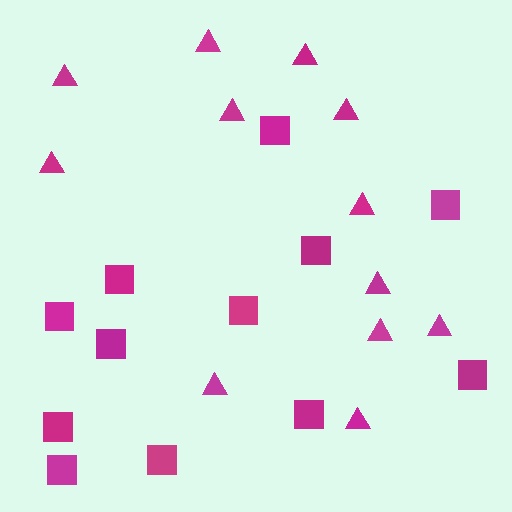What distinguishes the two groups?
There are 2 groups: one group of triangles (12) and one group of squares (12).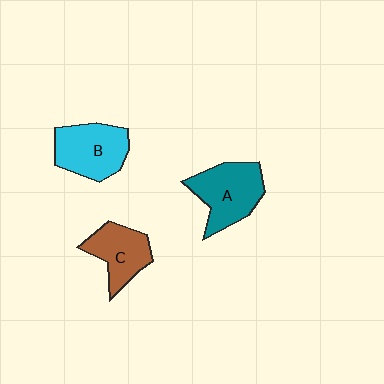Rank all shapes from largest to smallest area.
From largest to smallest: A (teal), B (cyan), C (brown).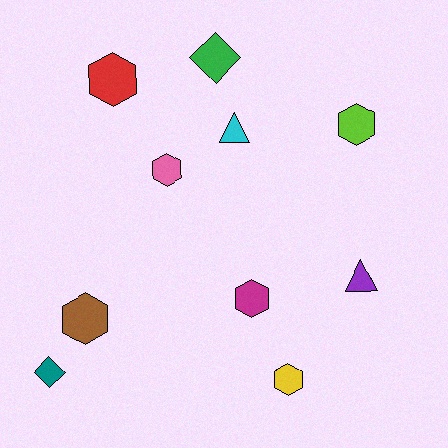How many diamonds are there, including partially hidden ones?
There are 2 diamonds.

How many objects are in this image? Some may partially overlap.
There are 10 objects.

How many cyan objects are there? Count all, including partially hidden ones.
There is 1 cyan object.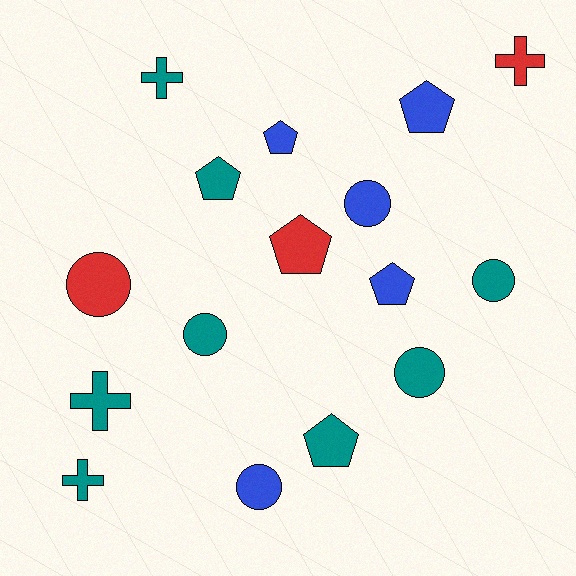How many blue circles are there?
There are 2 blue circles.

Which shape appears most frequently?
Circle, with 6 objects.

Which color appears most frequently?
Teal, with 8 objects.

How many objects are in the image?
There are 16 objects.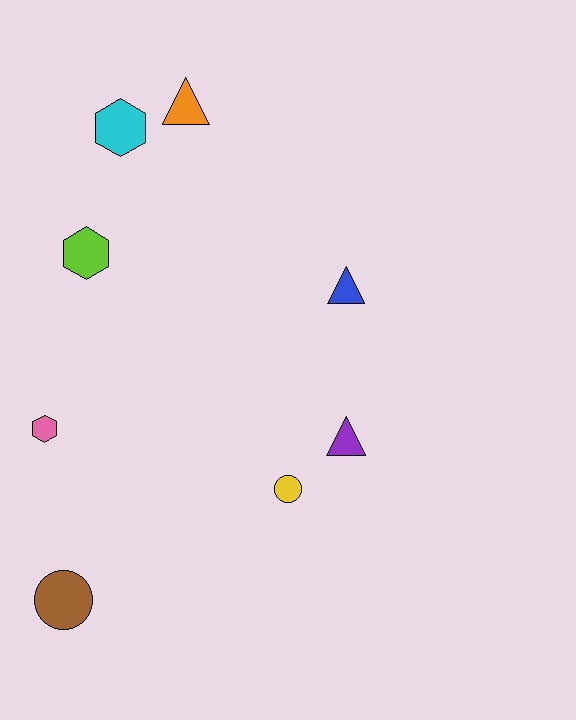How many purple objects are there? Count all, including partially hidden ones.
There is 1 purple object.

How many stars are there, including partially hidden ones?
There are no stars.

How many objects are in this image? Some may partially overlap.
There are 8 objects.